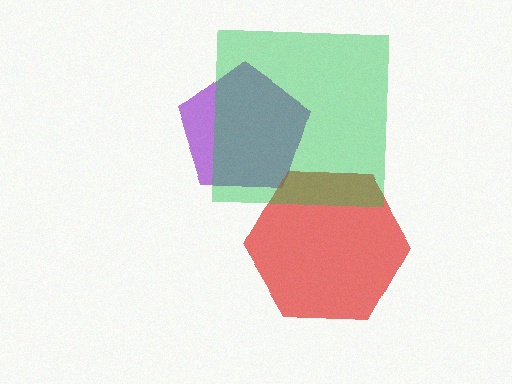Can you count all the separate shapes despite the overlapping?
Yes, there are 3 separate shapes.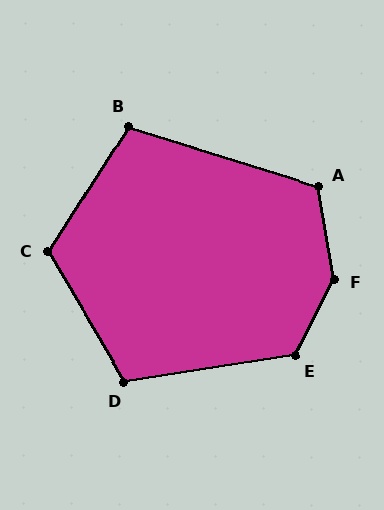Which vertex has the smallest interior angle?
B, at approximately 105 degrees.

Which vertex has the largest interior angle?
F, at approximately 144 degrees.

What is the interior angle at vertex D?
Approximately 112 degrees (obtuse).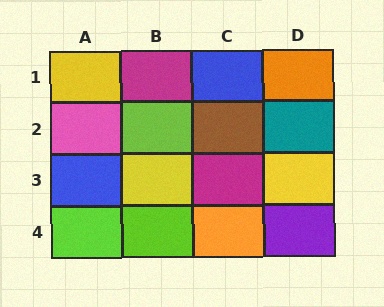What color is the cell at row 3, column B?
Yellow.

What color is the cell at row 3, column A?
Blue.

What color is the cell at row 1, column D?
Orange.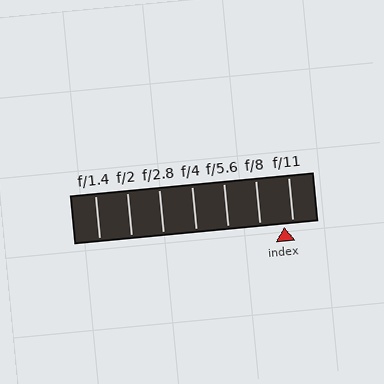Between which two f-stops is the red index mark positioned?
The index mark is between f/8 and f/11.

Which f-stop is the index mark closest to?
The index mark is closest to f/11.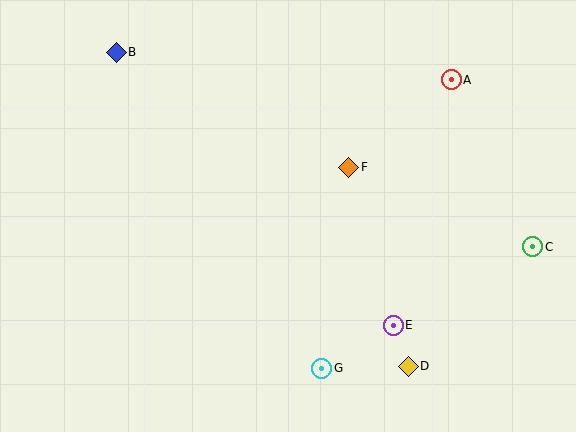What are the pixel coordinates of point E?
Point E is at (393, 325).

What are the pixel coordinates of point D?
Point D is at (408, 366).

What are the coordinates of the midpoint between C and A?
The midpoint between C and A is at (492, 163).